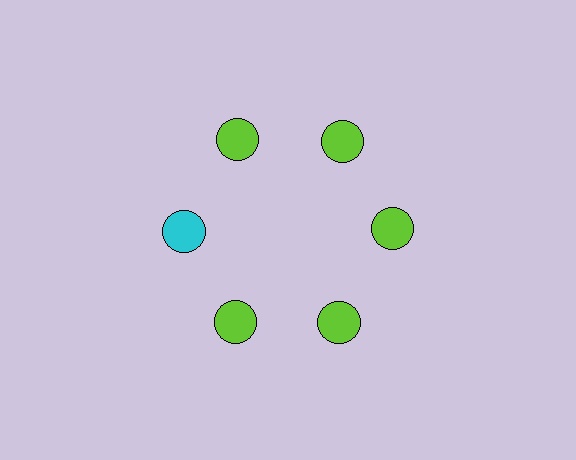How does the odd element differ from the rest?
It has a different color: cyan instead of lime.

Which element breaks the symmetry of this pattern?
The cyan circle at roughly the 9 o'clock position breaks the symmetry. All other shapes are lime circles.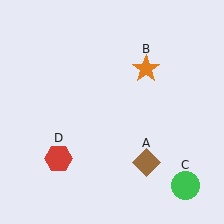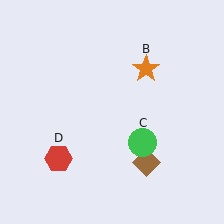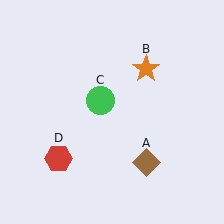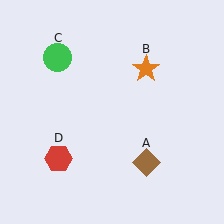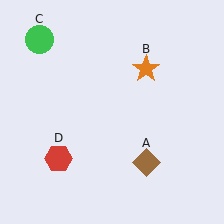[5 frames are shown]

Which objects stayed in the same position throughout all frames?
Brown diamond (object A) and orange star (object B) and red hexagon (object D) remained stationary.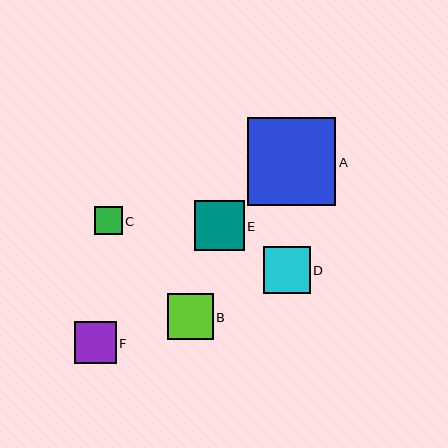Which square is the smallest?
Square C is the smallest with a size of approximately 28 pixels.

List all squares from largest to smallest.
From largest to smallest: A, E, D, B, F, C.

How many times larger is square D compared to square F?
Square D is approximately 1.1 times the size of square F.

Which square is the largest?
Square A is the largest with a size of approximately 88 pixels.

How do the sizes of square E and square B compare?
Square E and square B are approximately the same size.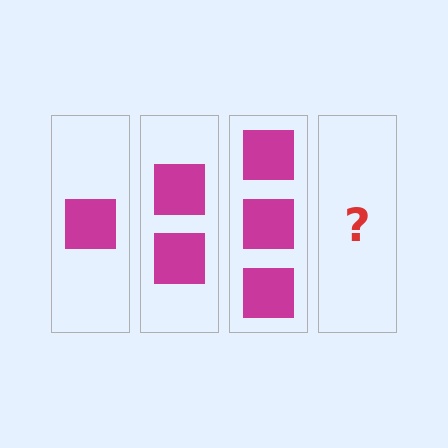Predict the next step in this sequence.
The next step is 4 squares.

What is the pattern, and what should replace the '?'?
The pattern is that each step adds one more square. The '?' should be 4 squares.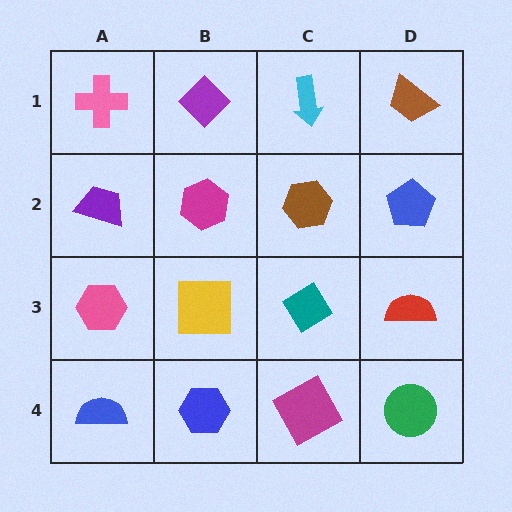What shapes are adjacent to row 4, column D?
A red semicircle (row 3, column D), a magenta square (row 4, column C).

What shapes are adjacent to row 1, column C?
A brown hexagon (row 2, column C), a purple diamond (row 1, column B), a brown trapezoid (row 1, column D).